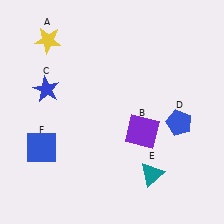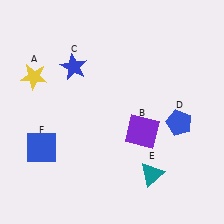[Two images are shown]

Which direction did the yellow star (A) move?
The yellow star (A) moved down.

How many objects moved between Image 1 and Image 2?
2 objects moved between the two images.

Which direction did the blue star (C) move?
The blue star (C) moved right.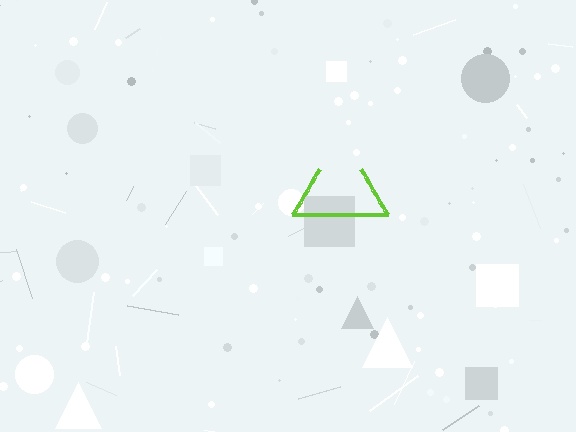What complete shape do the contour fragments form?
The contour fragments form a triangle.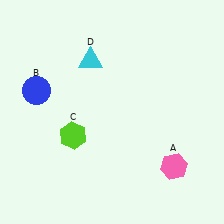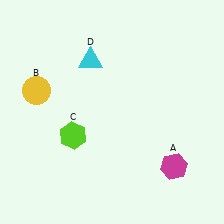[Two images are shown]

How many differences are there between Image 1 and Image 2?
There are 2 differences between the two images.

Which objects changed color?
A changed from pink to magenta. B changed from blue to yellow.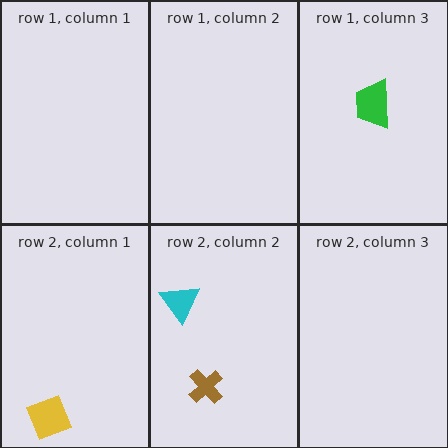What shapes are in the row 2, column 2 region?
The cyan triangle, the brown cross.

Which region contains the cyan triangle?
The row 2, column 2 region.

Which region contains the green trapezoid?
The row 1, column 3 region.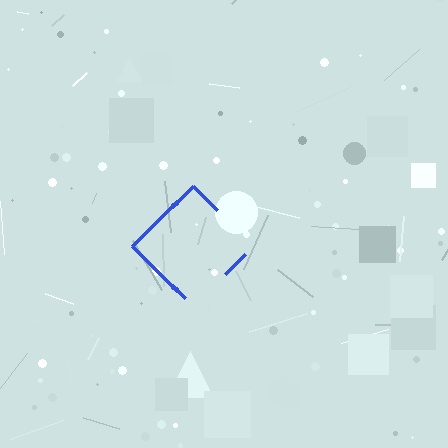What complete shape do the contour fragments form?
The contour fragments form a diamond.